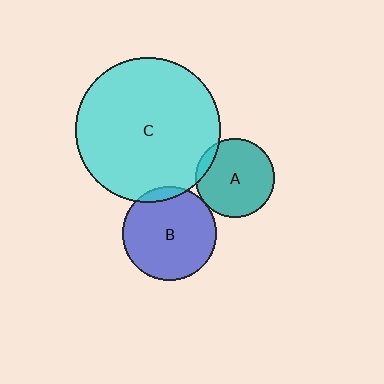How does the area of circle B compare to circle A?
Approximately 1.4 times.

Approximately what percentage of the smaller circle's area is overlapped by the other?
Approximately 10%.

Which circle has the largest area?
Circle C (cyan).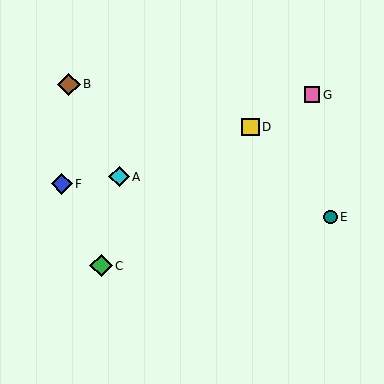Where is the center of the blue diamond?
The center of the blue diamond is at (62, 184).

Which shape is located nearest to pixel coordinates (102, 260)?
The green diamond (labeled C) at (101, 266) is nearest to that location.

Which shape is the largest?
The green diamond (labeled C) is the largest.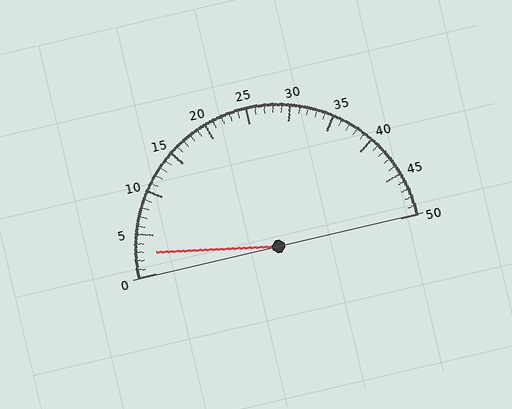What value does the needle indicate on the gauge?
The needle indicates approximately 3.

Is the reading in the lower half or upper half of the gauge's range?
The reading is in the lower half of the range (0 to 50).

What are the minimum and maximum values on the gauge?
The gauge ranges from 0 to 50.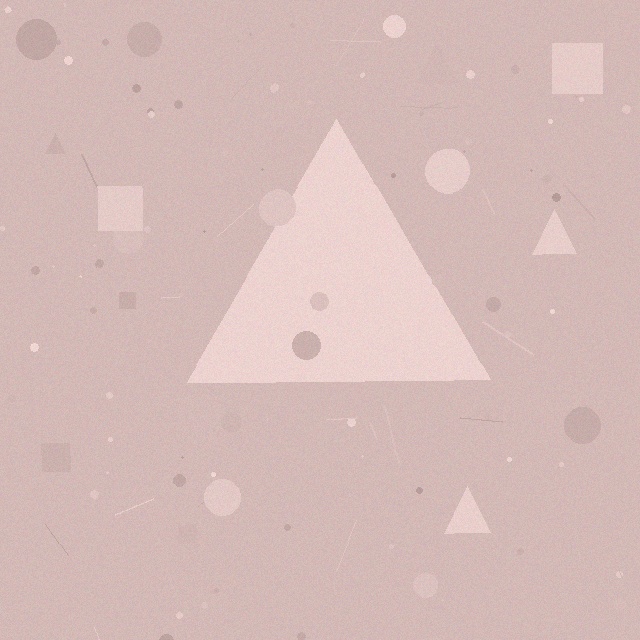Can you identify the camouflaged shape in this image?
The camouflaged shape is a triangle.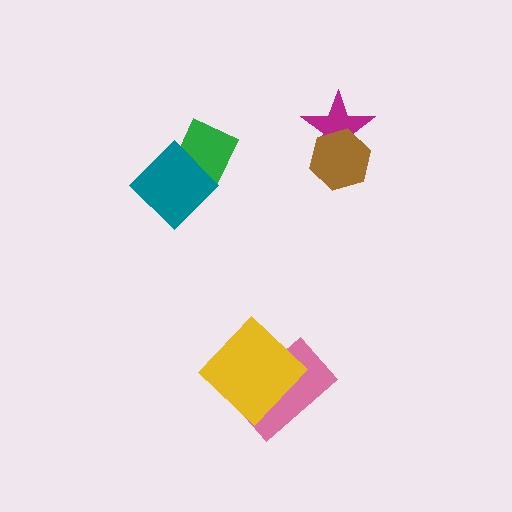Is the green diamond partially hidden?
Yes, it is partially covered by another shape.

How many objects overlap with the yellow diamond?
1 object overlaps with the yellow diamond.